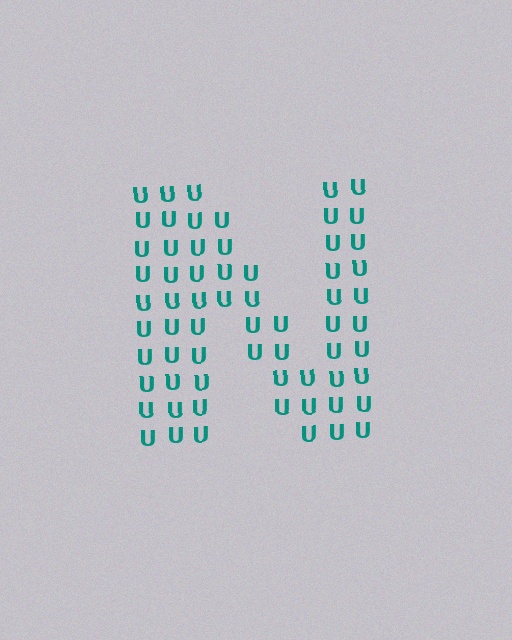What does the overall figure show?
The overall figure shows the letter N.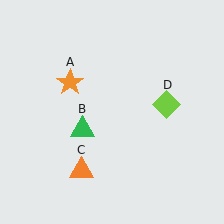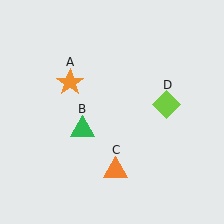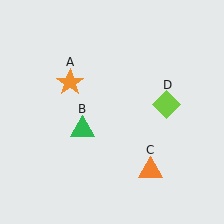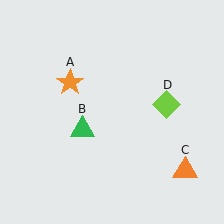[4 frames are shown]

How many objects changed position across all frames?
1 object changed position: orange triangle (object C).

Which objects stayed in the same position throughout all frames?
Orange star (object A) and green triangle (object B) and lime diamond (object D) remained stationary.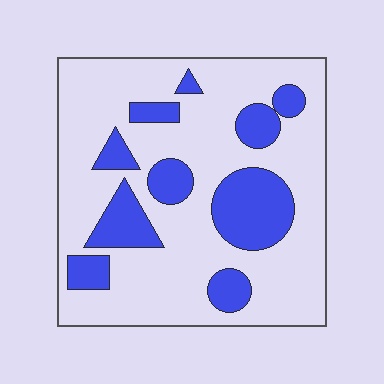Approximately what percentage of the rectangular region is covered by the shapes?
Approximately 25%.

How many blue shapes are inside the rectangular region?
10.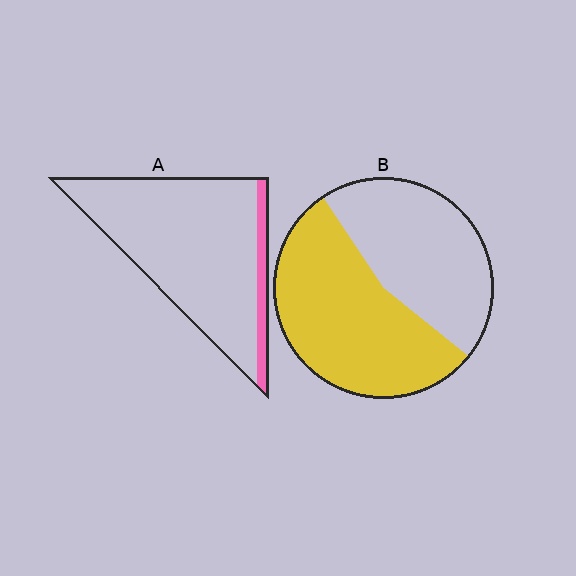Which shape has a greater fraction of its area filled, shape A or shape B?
Shape B.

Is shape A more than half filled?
No.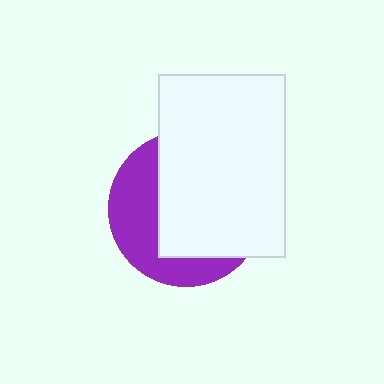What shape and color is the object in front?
The object in front is a white rectangle.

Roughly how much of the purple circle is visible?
A small part of it is visible (roughly 38%).